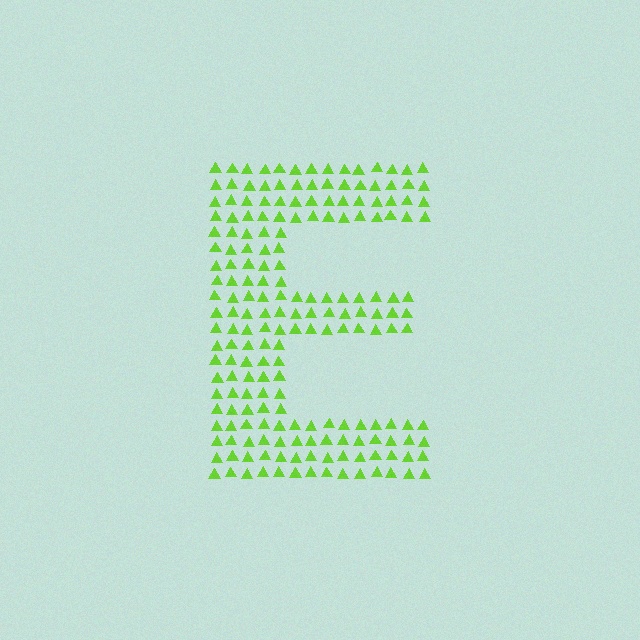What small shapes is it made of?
It is made of small triangles.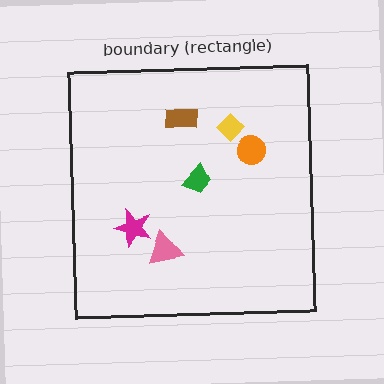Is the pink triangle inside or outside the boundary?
Inside.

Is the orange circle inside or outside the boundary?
Inside.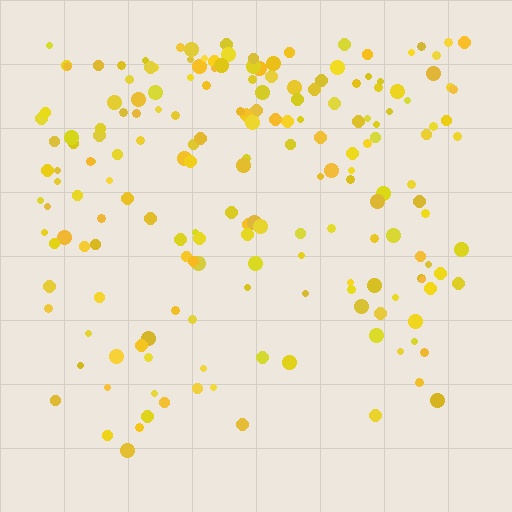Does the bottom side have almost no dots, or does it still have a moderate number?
Still a moderate number, just noticeably fewer than the top.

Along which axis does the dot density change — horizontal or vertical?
Vertical.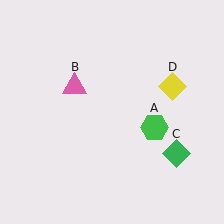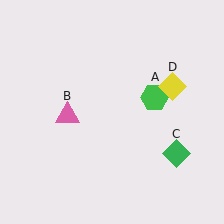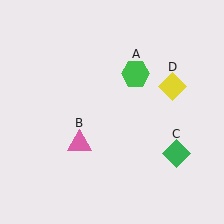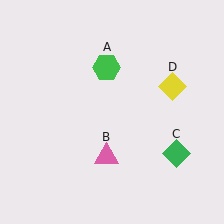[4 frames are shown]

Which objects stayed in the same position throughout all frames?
Green diamond (object C) and yellow diamond (object D) remained stationary.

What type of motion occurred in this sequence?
The green hexagon (object A), pink triangle (object B) rotated counterclockwise around the center of the scene.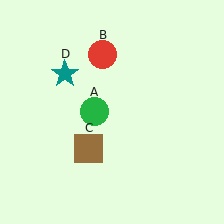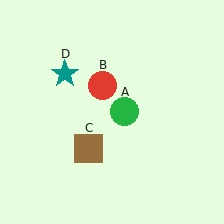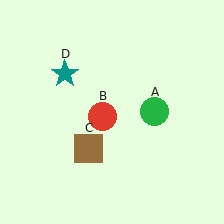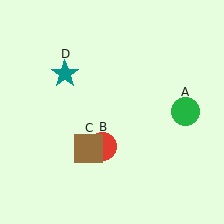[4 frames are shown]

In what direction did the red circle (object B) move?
The red circle (object B) moved down.